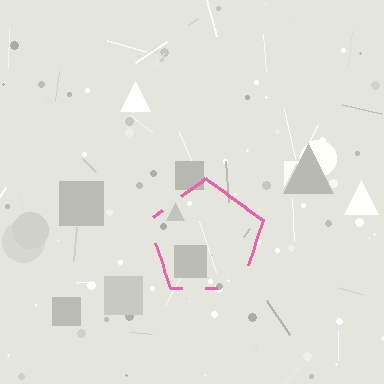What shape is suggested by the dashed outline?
The dashed outline suggests a pentagon.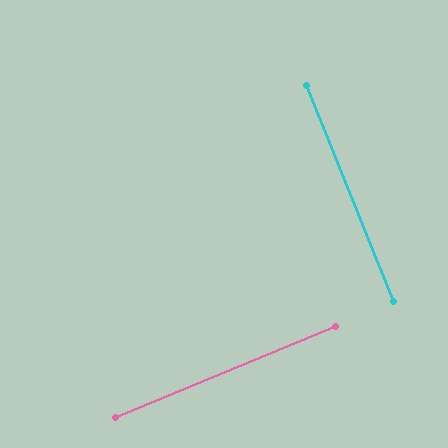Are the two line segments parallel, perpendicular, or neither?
Perpendicular — they meet at approximately 89°.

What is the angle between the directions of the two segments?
Approximately 89 degrees.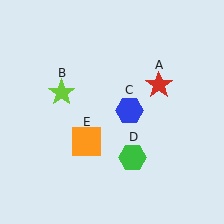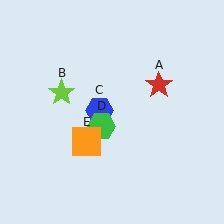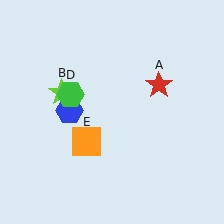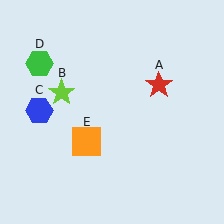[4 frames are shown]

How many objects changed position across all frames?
2 objects changed position: blue hexagon (object C), green hexagon (object D).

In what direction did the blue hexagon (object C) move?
The blue hexagon (object C) moved left.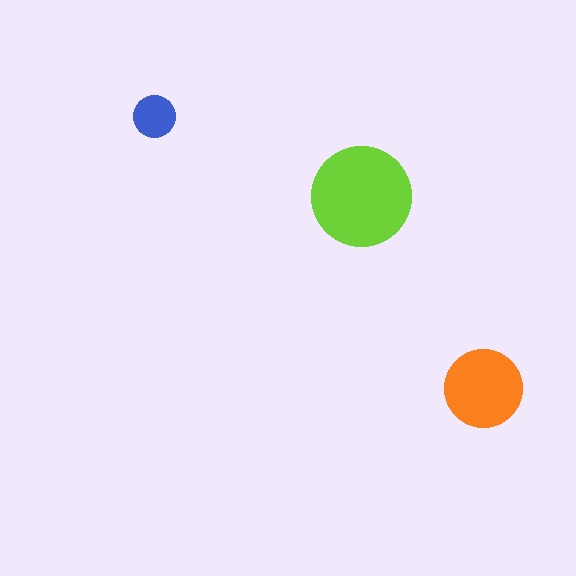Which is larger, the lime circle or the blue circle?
The lime one.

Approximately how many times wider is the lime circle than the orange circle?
About 1.5 times wider.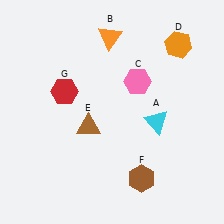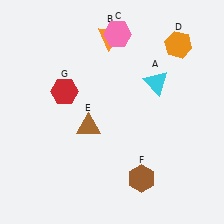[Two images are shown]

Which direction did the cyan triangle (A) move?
The cyan triangle (A) moved up.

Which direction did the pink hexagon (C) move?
The pink hexagon (C) moved up.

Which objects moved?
The objects that moved are: the cyan triangle (A), the pink hexagon (C).